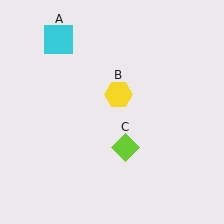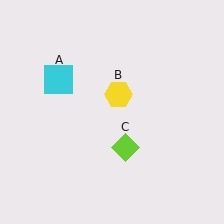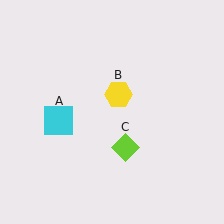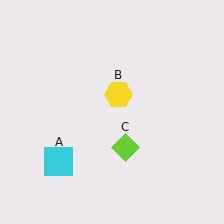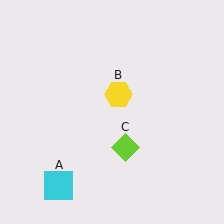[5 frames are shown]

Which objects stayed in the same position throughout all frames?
Yellow hexagon (object B) and lime diamond (object C) remained stationary.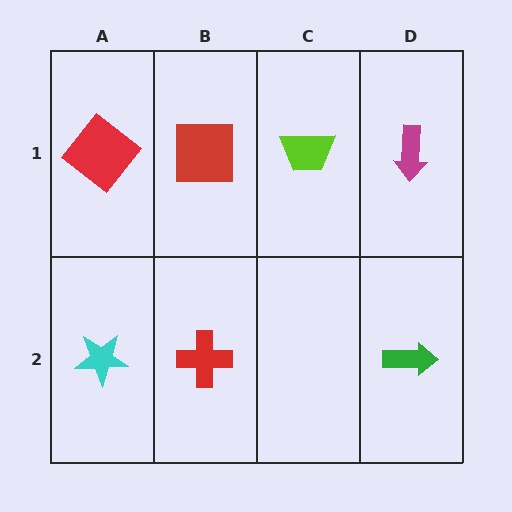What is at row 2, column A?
A cyan star.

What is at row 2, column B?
A red cross.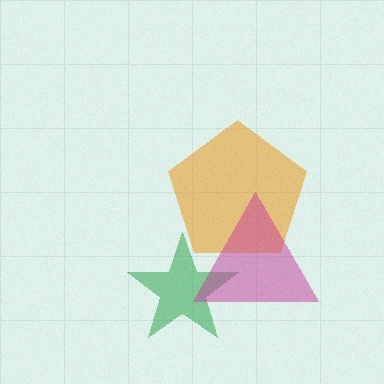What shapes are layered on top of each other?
The layered shapes are: a green star, an orange pentagon, a magenta triangle.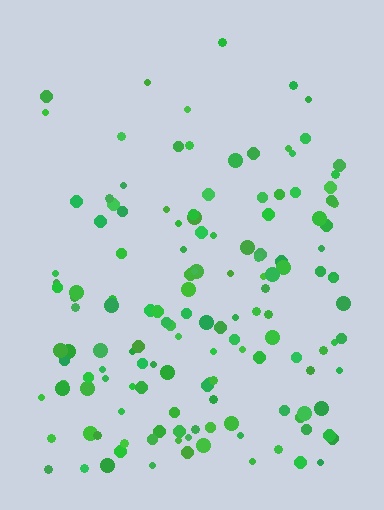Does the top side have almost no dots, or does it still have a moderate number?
Still a moderate number, just noticeably fewer than the bottom.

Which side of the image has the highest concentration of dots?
The bottom.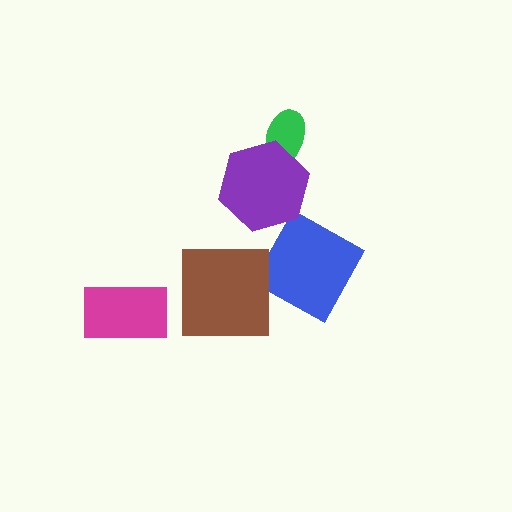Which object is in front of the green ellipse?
The purple hexagon is in front of the green ellipse.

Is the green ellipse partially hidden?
Yes, it is partially covered by another shape.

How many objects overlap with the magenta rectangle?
0 objects overlap with the magenta rectangle.